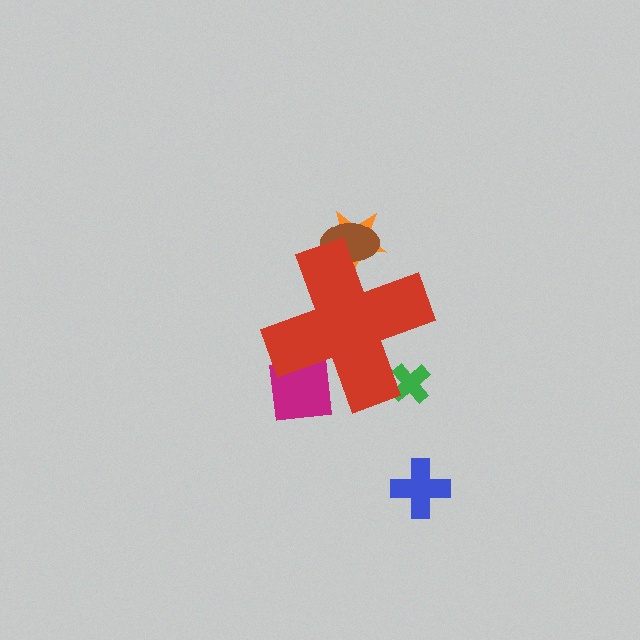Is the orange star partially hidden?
Yes, the orange star is partially hidden behind the red cross.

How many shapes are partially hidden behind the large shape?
5 shapes are partially hidden.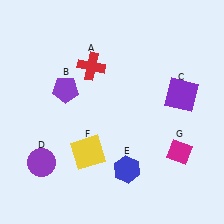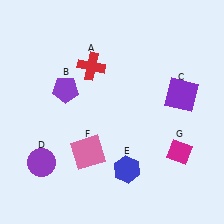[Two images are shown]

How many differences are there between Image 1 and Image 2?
There is 1 difference between the two images.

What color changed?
The square (F) changed from yellow in Image 1 to pink in Image 2.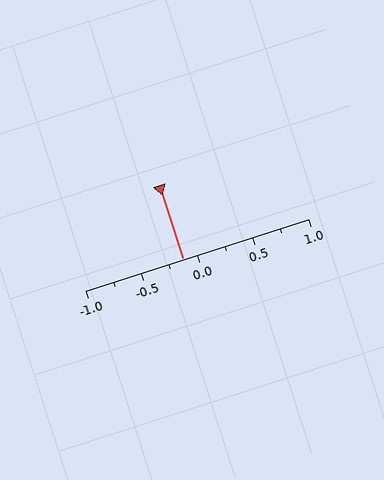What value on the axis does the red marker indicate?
The marker indicates approximately -0.12.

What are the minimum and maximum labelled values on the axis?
The axis runs from -1.0 to 1.0.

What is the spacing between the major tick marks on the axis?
The major ticks are spaced 0.5 apart.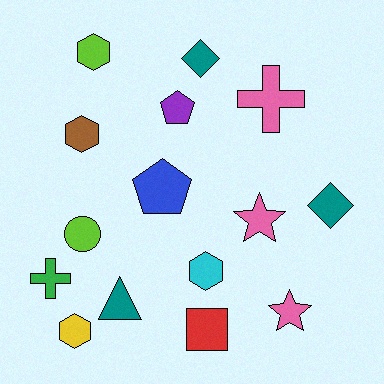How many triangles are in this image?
There is 1 triangle.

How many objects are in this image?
There are 15 objects.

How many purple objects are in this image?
There is 1 purple object.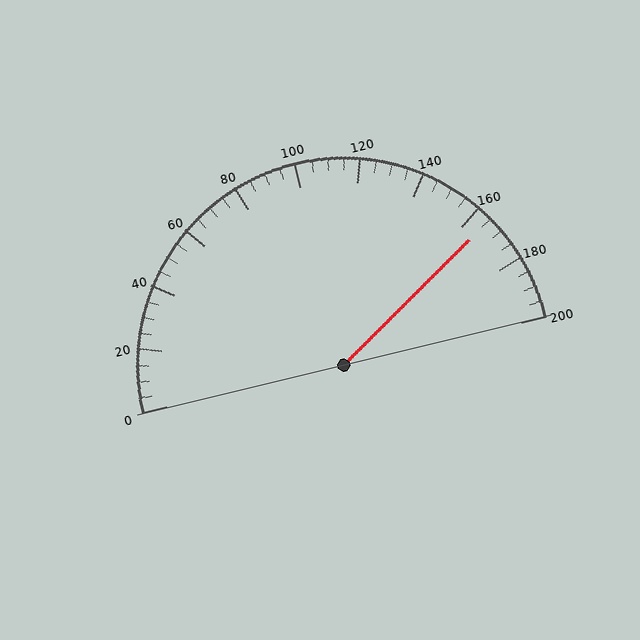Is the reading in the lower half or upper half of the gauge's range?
The reading is in the upper half of the range (0 to 200).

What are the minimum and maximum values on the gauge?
The gauge ranges from 0 to 200.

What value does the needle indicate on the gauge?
The needle indicates approximately 165.